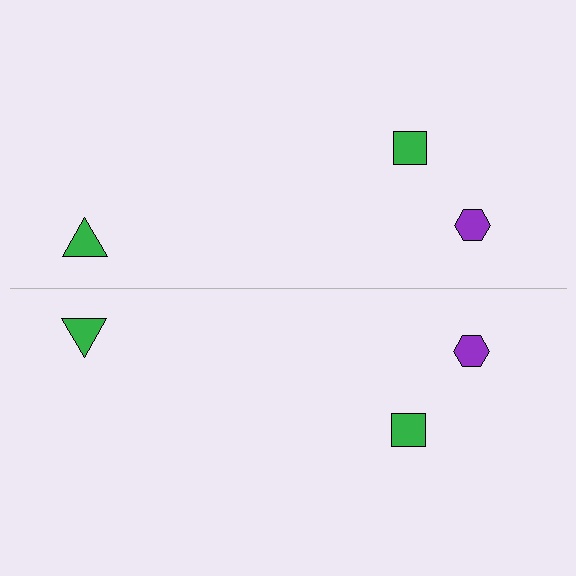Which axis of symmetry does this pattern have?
The pattern has a horizontal axis of symmetry running through the center of the image.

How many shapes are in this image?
There are 6 shapes in this image.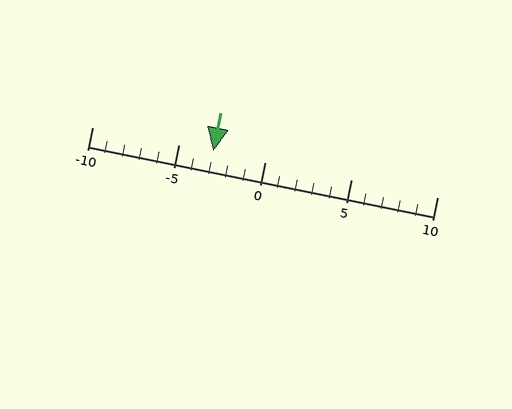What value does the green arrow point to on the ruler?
The green arrow points to approximately -3.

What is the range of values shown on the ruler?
The ruler shows values from -10 to 10.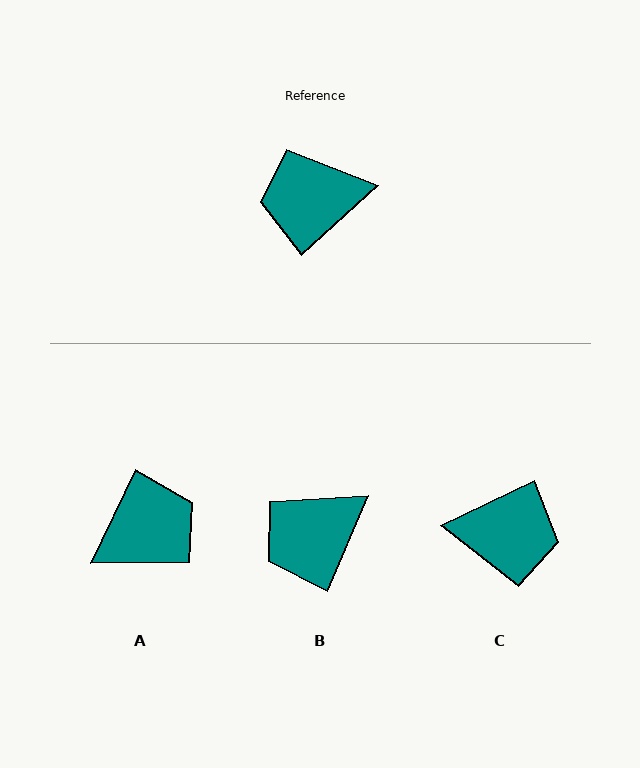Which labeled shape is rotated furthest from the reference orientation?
C, about 163 degrees away.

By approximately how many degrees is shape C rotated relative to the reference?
Approximately 163 degrees counter-clockwise.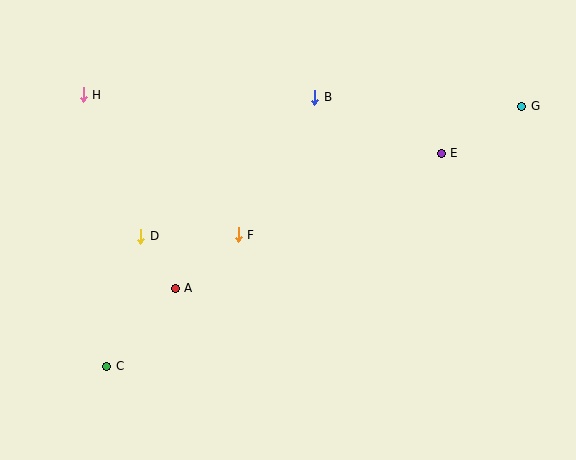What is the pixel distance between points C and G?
The distance between C and G is 490 pixels.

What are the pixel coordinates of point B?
Point B is at (315, 97).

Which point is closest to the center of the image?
Point F at (238, 235) is closest to the center.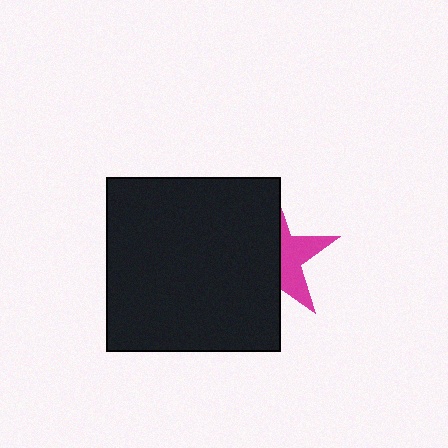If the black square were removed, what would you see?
You would see the complete magenta star.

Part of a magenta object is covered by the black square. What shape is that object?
It is a star.